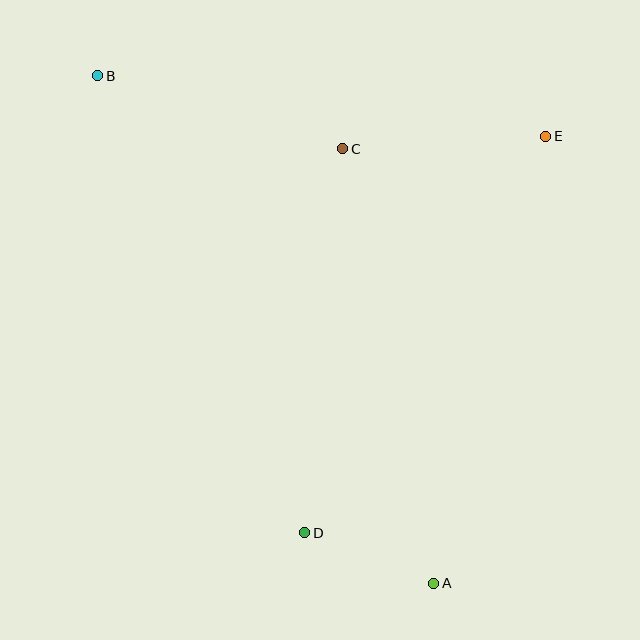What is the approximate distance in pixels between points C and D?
The distance between C and D is approximately 386 pixels.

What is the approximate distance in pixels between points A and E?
The distance between A and E is approximately 461 pixels.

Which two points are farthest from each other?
Points A and B are farthest from each other.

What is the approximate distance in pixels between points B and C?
The distance between B and C is approximately 256 pixels.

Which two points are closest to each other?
Points A and D are closest to each other.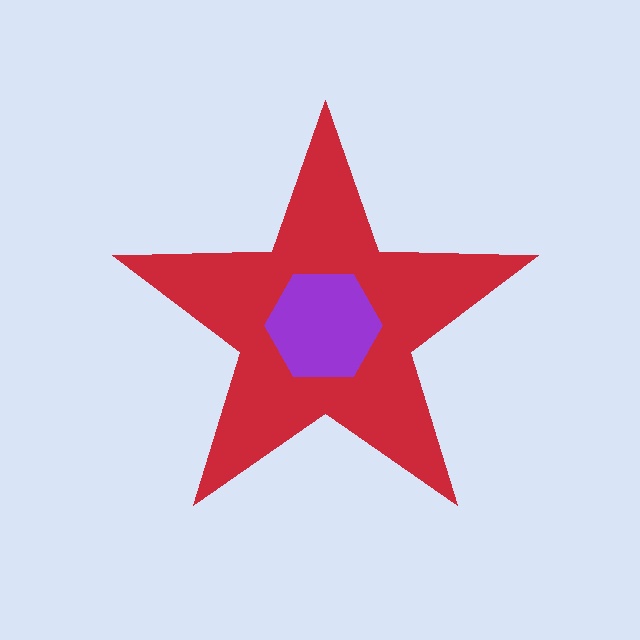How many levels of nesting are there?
2.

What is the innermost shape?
The purple hexagon.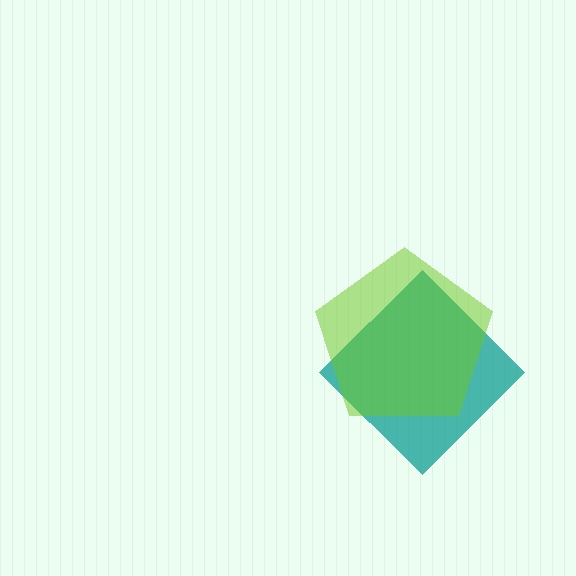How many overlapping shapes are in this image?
There are 2 overlapping shapes in the image.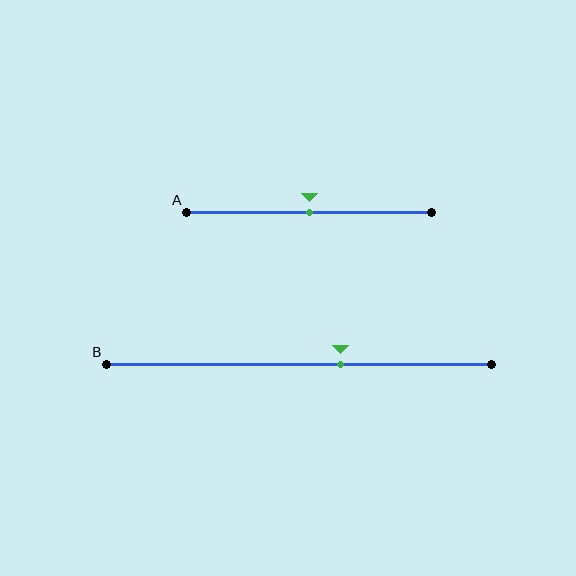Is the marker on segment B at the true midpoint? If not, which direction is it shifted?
No, the marker on segment B is shifted to the right by about 11% of the segment length.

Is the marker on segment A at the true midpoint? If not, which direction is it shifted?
Yes, the marker on segment A is at the true midpoint.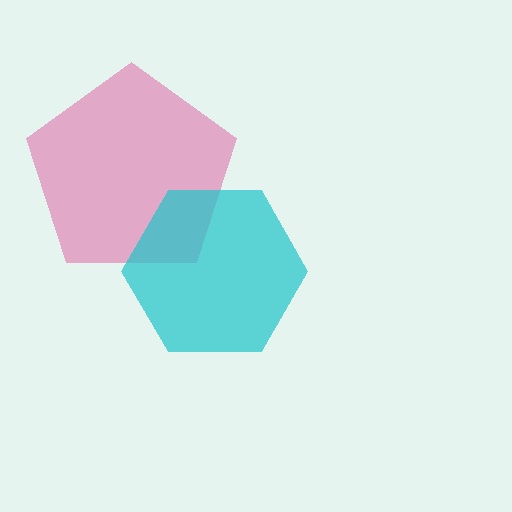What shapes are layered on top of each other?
The layered shapes are: a pink pentagon, a cyan hexagon.